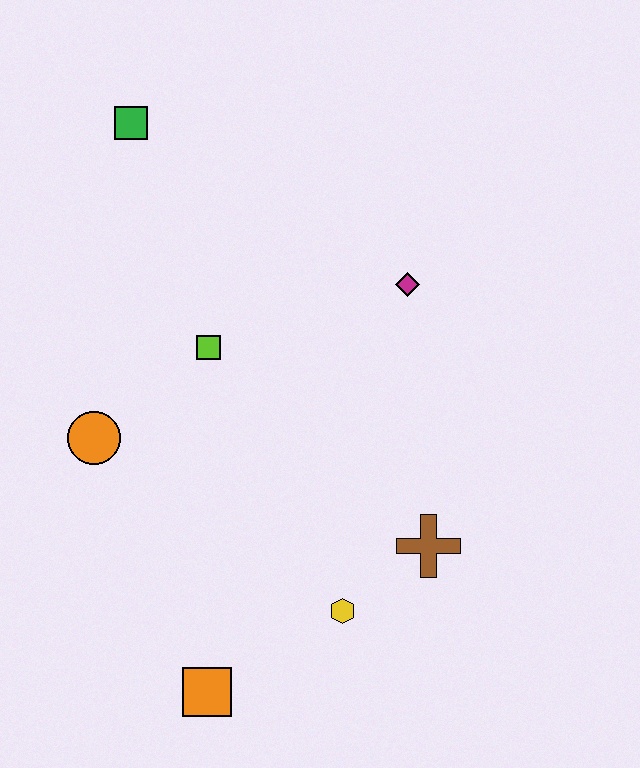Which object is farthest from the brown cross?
The green square is farthest from the brown cross.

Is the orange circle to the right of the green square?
No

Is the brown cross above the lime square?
No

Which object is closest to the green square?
The lime square is closest to the green square.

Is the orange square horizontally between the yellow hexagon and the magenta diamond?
No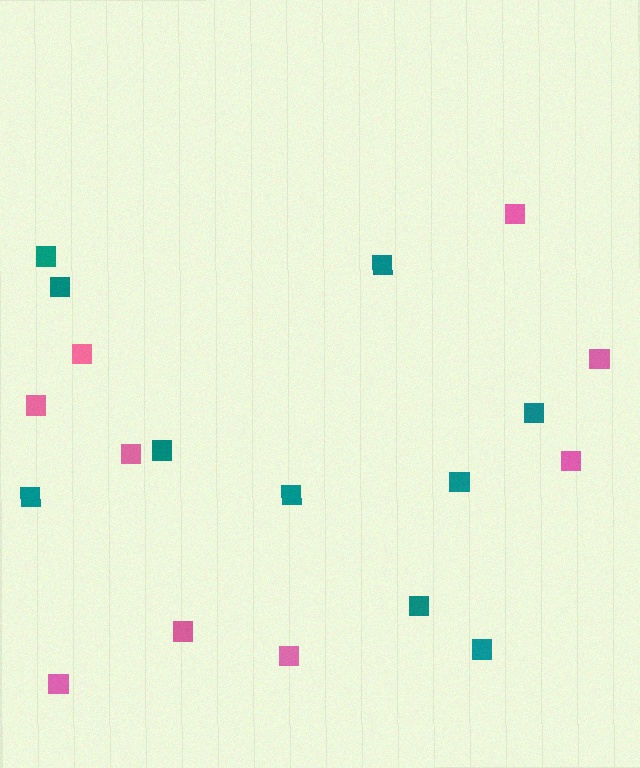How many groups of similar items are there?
There are 2 groups: one group of teal squares (10) and one group of pink squares (9).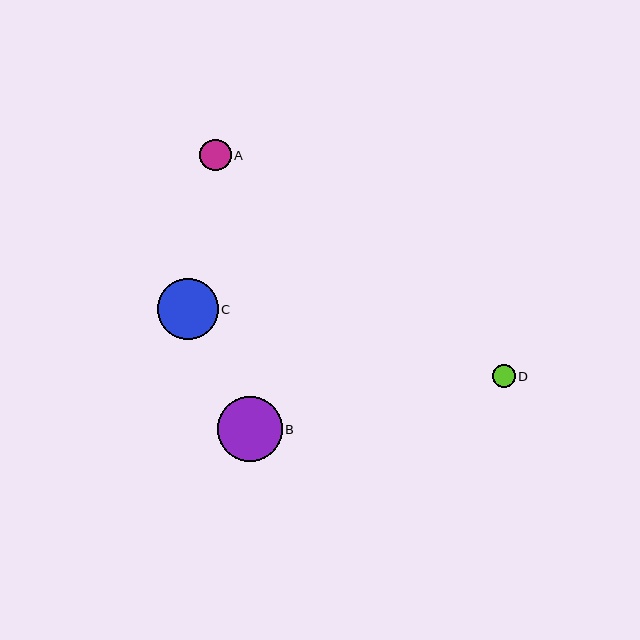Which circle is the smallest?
Circle D is the smallest with a size of approximately 23 pixels.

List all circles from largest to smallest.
From largest to smallest: B, C, A, D.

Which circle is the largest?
Circle B is the largest with a size of approximately 65 pixels.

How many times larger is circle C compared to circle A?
Circle C is approximately 1.9 times the size of circle A.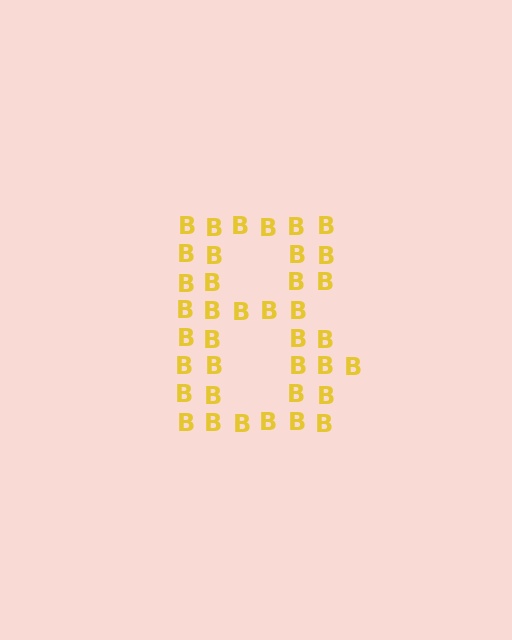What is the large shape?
The large shape is the letter B.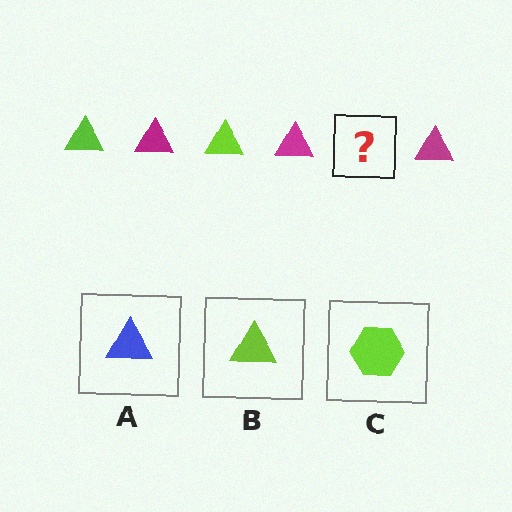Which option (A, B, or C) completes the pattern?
B.